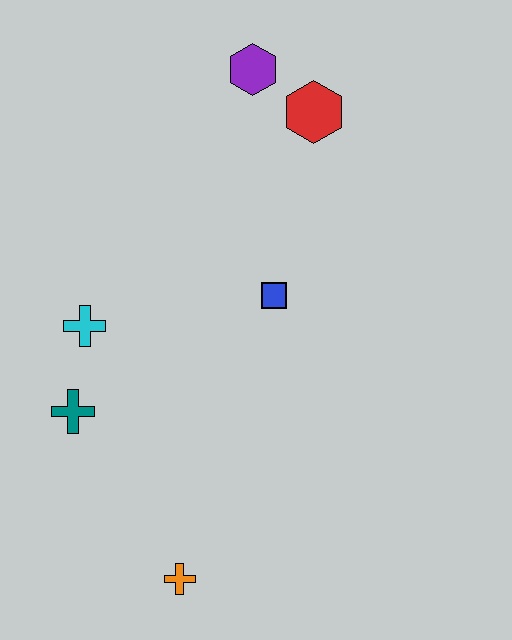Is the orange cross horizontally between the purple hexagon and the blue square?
No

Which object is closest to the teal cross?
The cyan cross is closest to the teal cross.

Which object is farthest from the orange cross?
The purple hexagon is farthest from the orange cross.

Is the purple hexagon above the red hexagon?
Yes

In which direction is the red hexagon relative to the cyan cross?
The red hexagon is to the right of the cyan cross.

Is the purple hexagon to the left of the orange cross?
No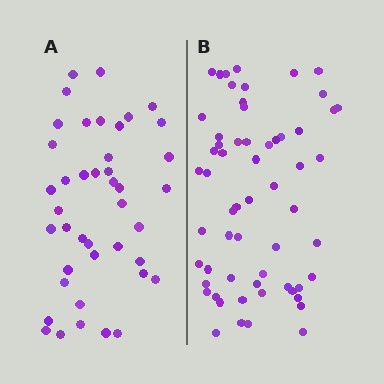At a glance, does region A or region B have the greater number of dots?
Region B (the right region) has more dots.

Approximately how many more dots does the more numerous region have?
Region B has approximately 20 more dots than region A.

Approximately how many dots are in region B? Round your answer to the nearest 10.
About 60 dots.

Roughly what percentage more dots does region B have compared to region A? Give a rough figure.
About 45% more.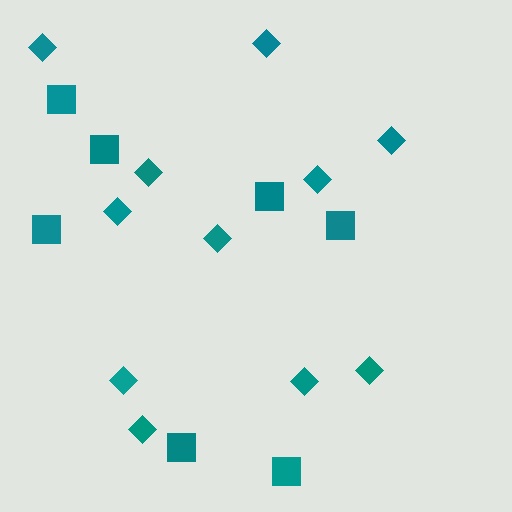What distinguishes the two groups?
There are 2 groups: one group of diamonds (11) and one group of squares (7).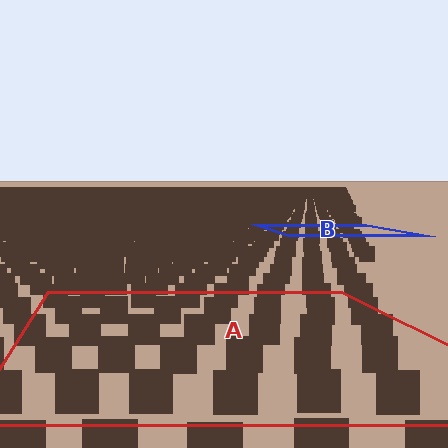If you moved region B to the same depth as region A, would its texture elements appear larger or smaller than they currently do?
They would appear larger. At a closer depth, the same texture elements are projected at a bigger on-screen size.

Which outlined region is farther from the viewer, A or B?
Region B is farther from the viewer — the texture elements inside it appear smaller and more densely packed.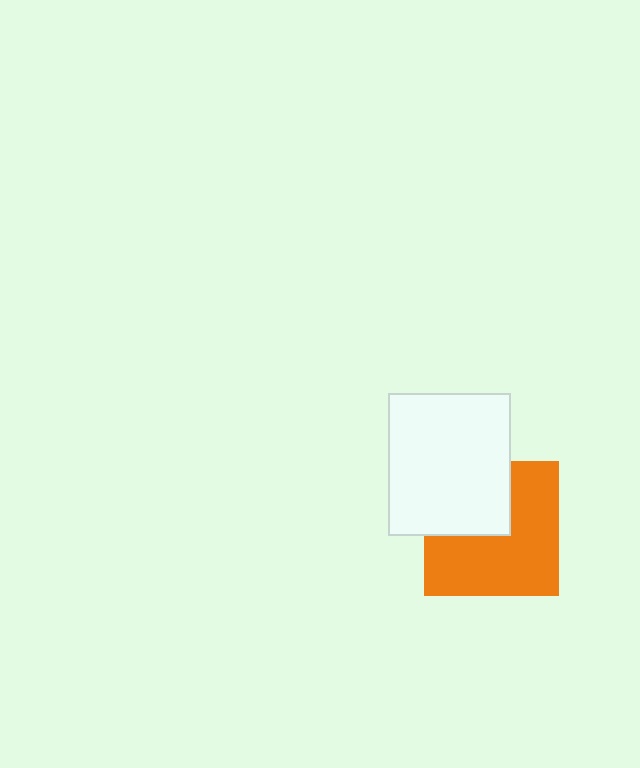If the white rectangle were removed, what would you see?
You would see the complete orange square.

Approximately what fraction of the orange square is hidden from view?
Roughly 36% of the orange square is hidden behind the white rectangle.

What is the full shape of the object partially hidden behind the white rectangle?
The partially hidden object is an orange square.